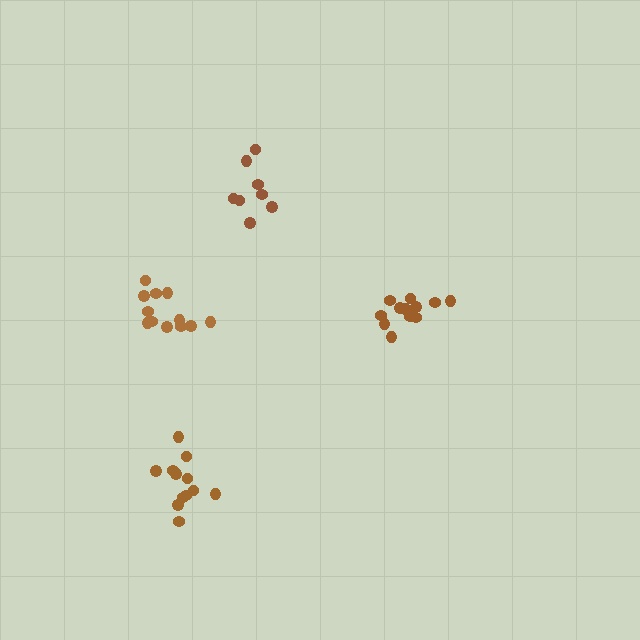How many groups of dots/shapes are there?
There are 4 groups.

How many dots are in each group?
Group 1: 8 dots, Group 2: 12 dots, Group 3: 12 dots, Group 4: 12 dots (44 total).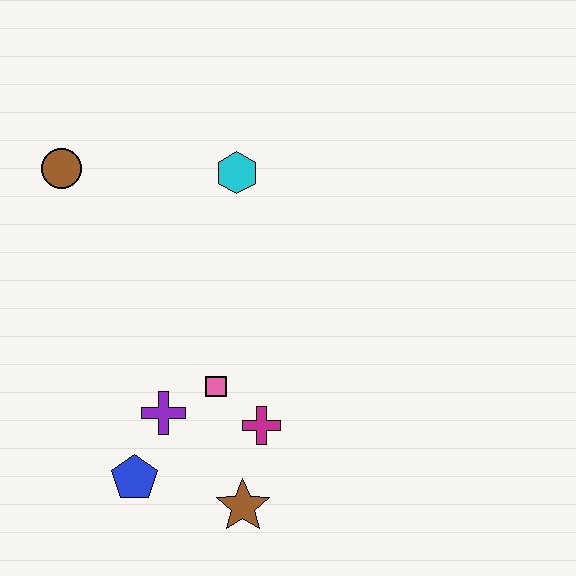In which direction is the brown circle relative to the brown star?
The brown circle is above the brown star.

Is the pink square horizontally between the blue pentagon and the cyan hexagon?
Yes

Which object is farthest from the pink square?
The brown circle is farthest from the pink square.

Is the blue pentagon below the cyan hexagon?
Yes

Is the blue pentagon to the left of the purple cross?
Yes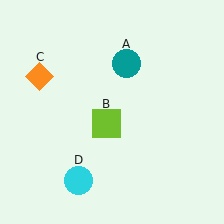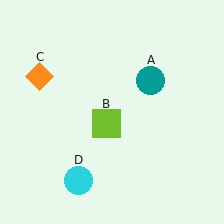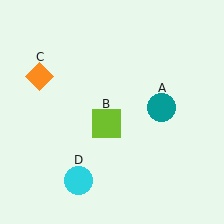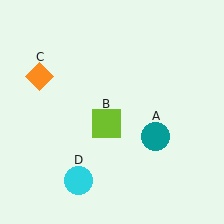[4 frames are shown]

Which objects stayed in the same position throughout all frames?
Lime square (object B) and orange diamond (object C) and cyan circle (object D) remained stationary.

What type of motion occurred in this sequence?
The teal circle (object A) rotated clockwise around the center of the scene.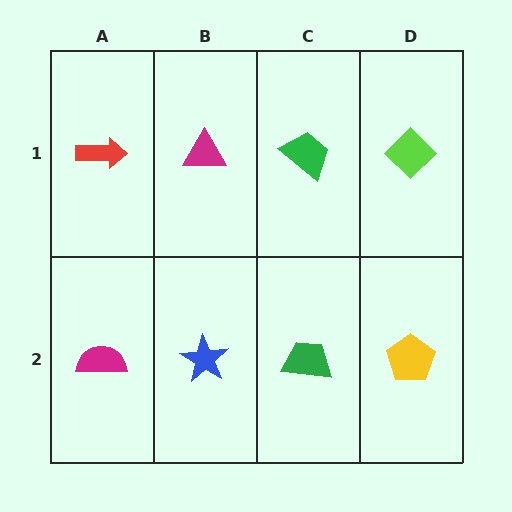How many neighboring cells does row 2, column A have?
2.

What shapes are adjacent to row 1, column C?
A green trapezoid (row 2, column C), a magenta triangle (row 1, column B), a lime diamond (row 1, column D).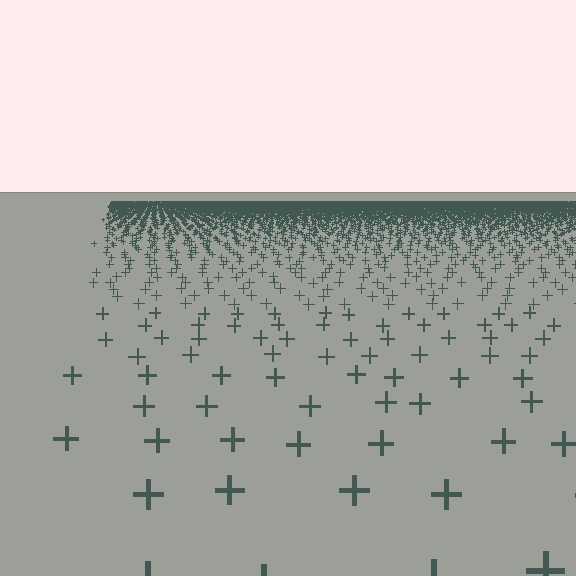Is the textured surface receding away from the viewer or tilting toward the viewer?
The surface is receding away from the viewer. Texture elements get smaller and denser toward the top.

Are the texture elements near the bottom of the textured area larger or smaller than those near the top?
Larger. Near the bottom, elements are closer to the viewer and appear at a bigger on-screen size.